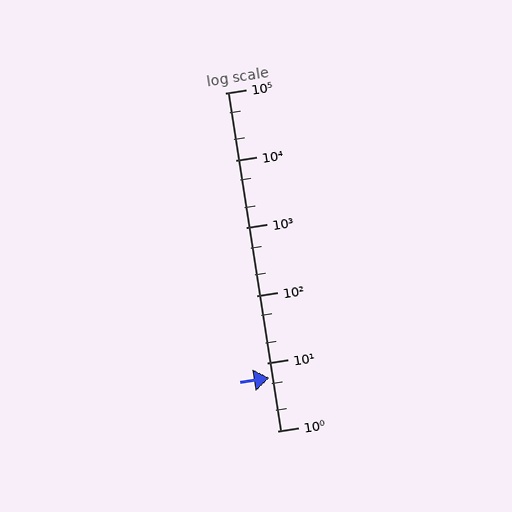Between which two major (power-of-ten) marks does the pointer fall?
The pointer is between 1 and 10.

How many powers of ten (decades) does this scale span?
The scale spans 5 decades, from 1 to 100000.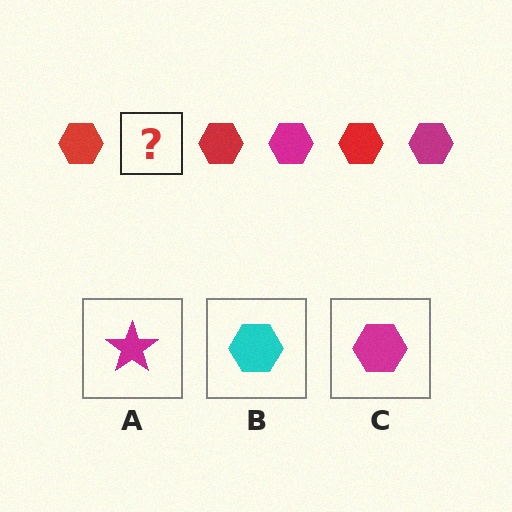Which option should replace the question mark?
Option C.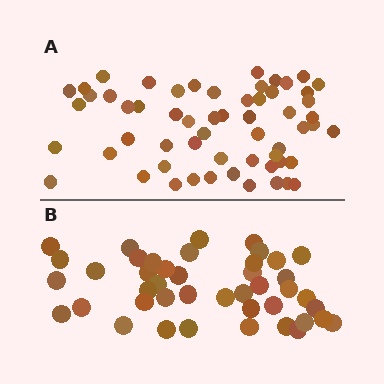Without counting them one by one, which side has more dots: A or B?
Region A (the top region) has more dots.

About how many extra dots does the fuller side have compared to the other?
Region A has approximately 15 more dots than region B.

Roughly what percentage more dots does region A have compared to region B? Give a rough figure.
About 35% more.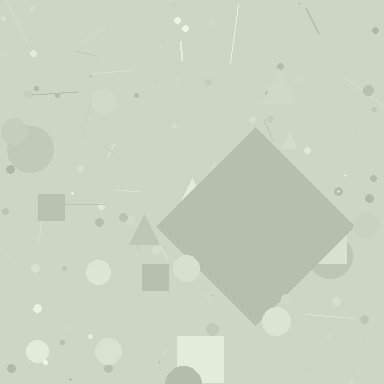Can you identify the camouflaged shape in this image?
The camouflaged shape is a diamond.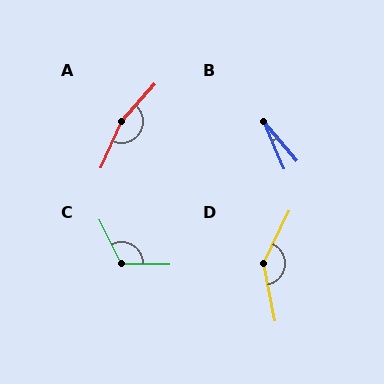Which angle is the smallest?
B, at approximately 17 degrees.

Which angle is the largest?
A, at approximately 162 degrees.